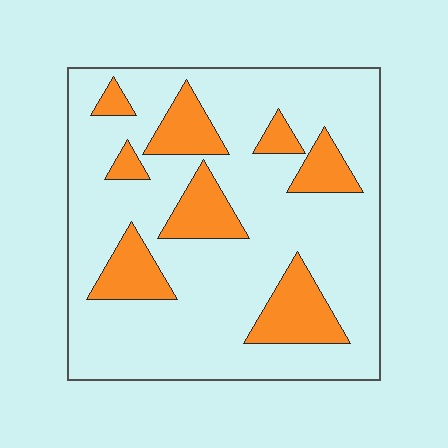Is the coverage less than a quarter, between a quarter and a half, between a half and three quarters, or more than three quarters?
Less than a quarter.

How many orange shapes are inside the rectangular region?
8.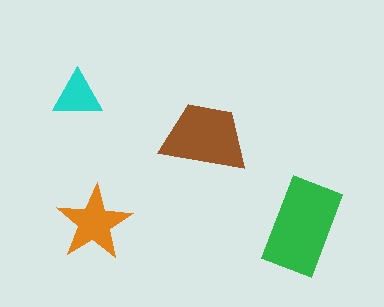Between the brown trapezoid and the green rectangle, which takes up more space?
The green rectangle.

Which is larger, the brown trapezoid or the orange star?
The brown trapezoid.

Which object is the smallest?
The cyan triangle.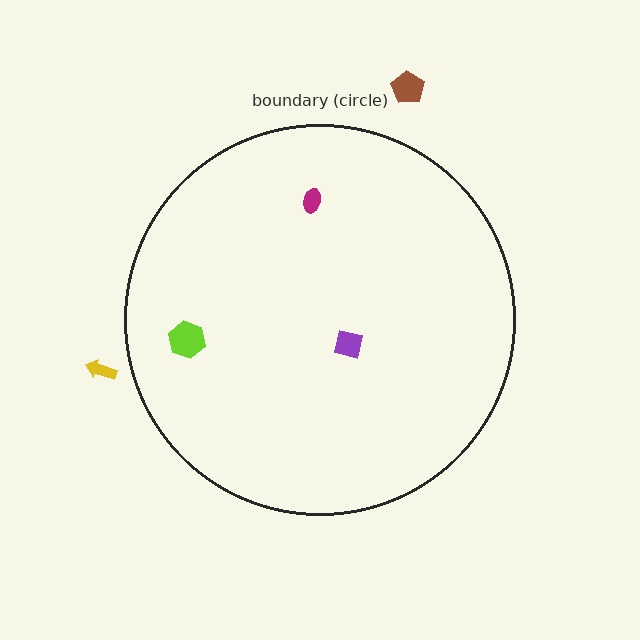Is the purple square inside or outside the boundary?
Inside.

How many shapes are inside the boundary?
3 inside, 2 outside.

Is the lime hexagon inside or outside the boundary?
Inside.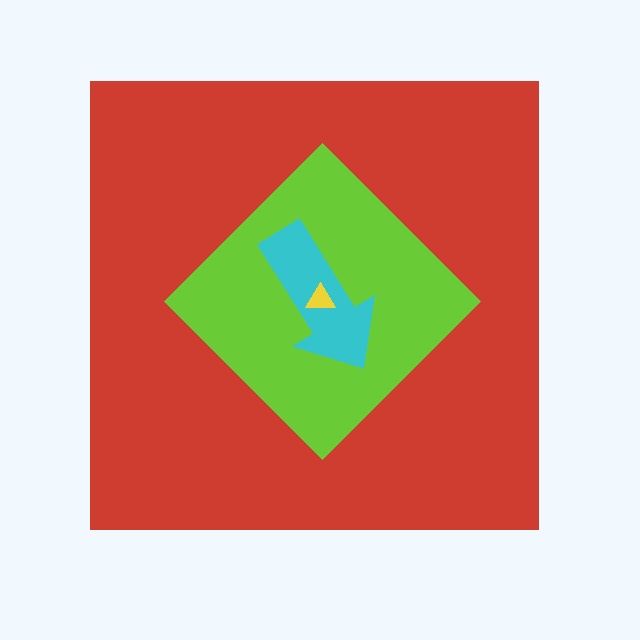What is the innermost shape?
The yellow triangle.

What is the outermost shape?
The red square.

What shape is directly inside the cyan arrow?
The yellow triangle.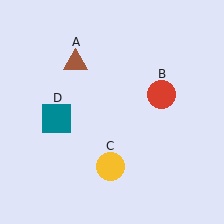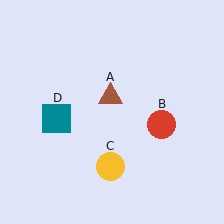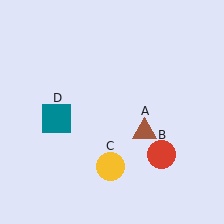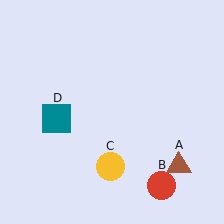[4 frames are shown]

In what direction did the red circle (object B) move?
The red circle (object B) moved down.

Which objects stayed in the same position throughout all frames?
Yellow circle (object C) and teal square (object D) remained stationary.